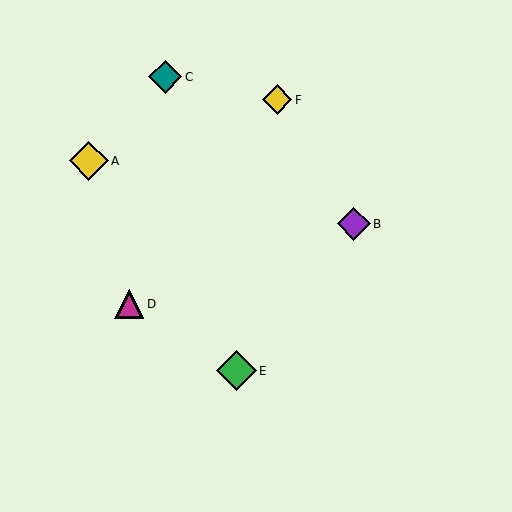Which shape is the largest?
The yellow diamond (labeled A) is the largest.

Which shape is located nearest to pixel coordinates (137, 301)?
The magenta triangle (labeled D) at (129, 304) is nearest to that location.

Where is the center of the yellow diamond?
The center of the yellow diamond is at (277, 100).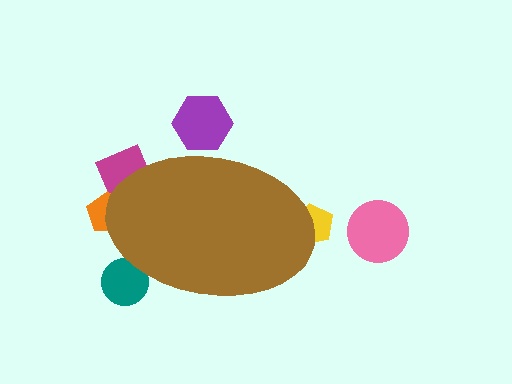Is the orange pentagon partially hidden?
Yes, the orange pentagon is partially hidden behind the brown ellipse.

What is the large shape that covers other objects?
A brown ellipse.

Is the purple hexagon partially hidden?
Yes, the purple hexagon is partially hidden behind the brown ellipse.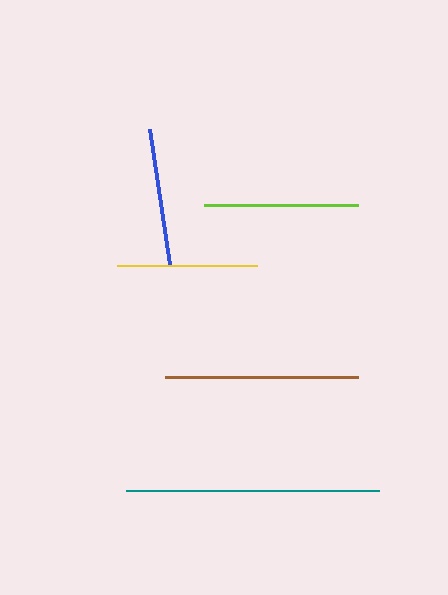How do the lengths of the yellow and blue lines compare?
The yellow and blue lines are approximately the same length.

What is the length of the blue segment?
The blue segment is approximately 137 pixels long.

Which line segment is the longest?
The teal line is the longest at approximately 253 pixels.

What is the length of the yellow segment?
The yellow segment is approximately 140 pixels long.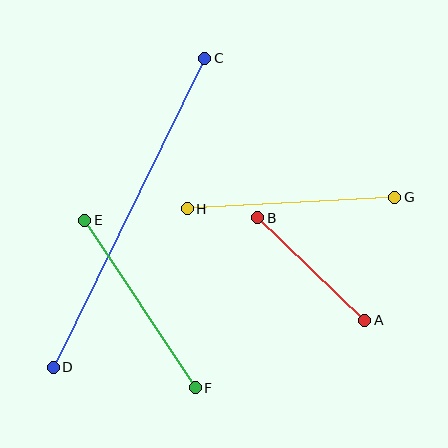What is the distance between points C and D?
The distance is approximately 344 pixels.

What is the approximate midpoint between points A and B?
The midpoint is at approximately (311, 269) pixels.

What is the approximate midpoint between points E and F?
The midpoint is at approximately (140, 304) pixels.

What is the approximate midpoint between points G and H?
The midpoint is at approximately (291, 203) pixels.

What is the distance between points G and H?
The distance is approximately 208 pixels.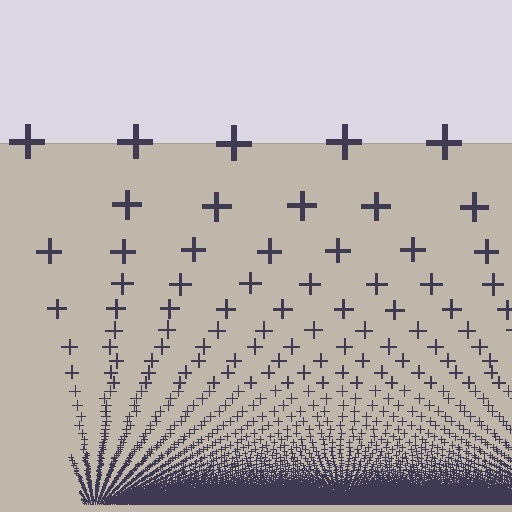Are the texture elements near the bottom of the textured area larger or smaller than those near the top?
Smaller. The gradient is inverted — elements near the bottom are smaller and denser.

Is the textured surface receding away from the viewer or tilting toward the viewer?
The surface appears to tilt toward the viewer. Texture elements get larger and sparser toward the top.